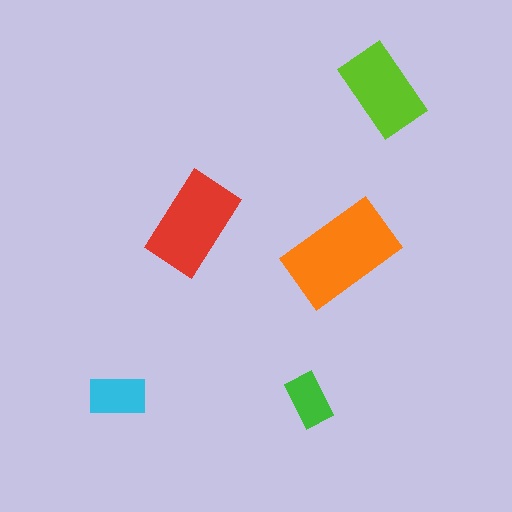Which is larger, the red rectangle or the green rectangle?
The red one.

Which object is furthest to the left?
The cyan rectangle is leftmost.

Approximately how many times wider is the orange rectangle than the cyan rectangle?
About 2 times wider.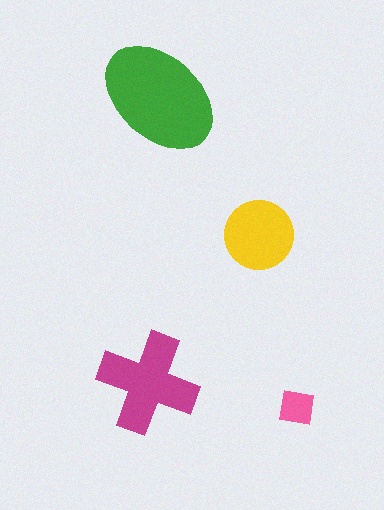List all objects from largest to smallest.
The green ellipse, the magenta cross, the yellow circle, the pink square.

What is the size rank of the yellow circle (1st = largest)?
3rd.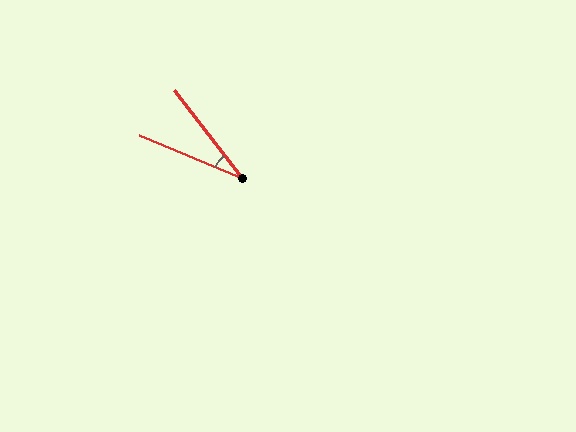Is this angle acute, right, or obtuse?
It is acute.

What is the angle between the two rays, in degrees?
Approximately 30 degrees.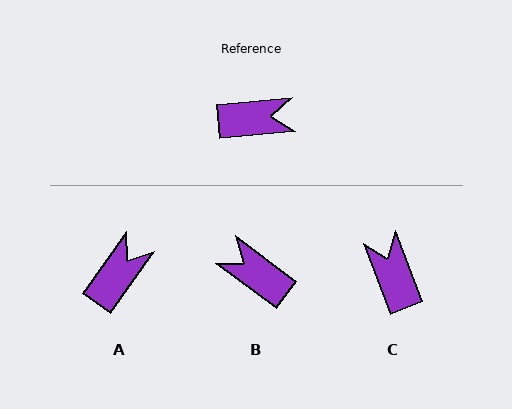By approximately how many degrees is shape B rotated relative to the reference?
Approximately 137 degrees counter-clockwise.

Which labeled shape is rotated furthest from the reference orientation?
B, about 137 degrees away.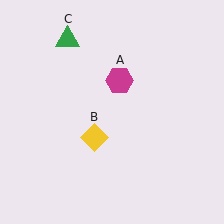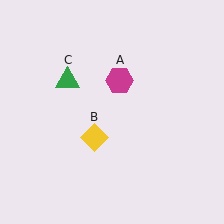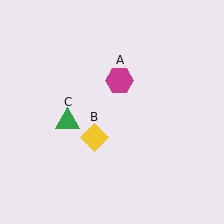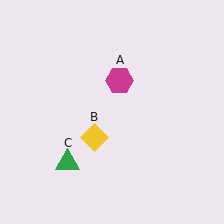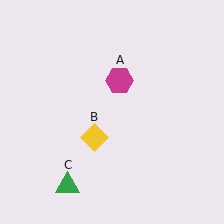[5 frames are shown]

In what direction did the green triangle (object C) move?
The green triangle (object C) moved down.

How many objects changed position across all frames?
1 object changed position: green triangle (object C).